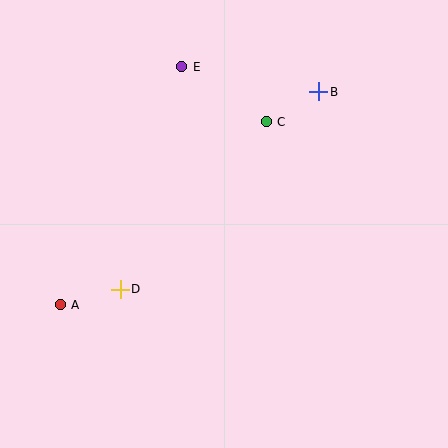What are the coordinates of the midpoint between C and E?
The midpoint between C and E is at (224, 94).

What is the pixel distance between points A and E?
The distance between A and E is 267 pixels.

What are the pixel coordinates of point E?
Point E is at (182, 67).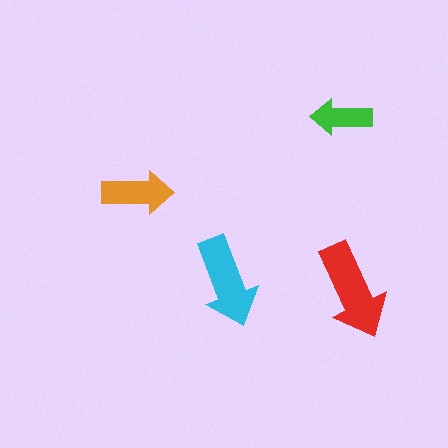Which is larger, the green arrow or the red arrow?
The red one.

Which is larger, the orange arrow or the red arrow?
The red one.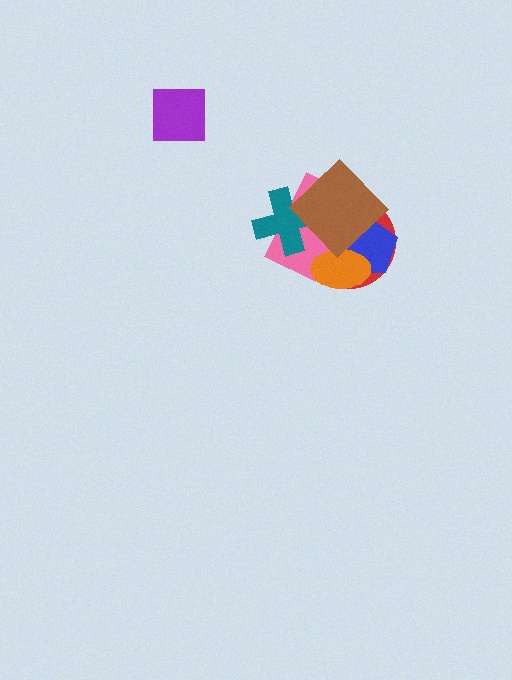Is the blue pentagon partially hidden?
Yes, it is partially covered by another shape.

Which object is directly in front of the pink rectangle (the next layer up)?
The blue pentagon is directly in front of the pink rectangle.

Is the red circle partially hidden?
Yes, it is partially covered by another shape.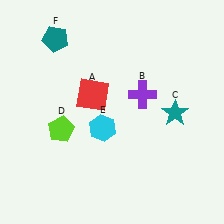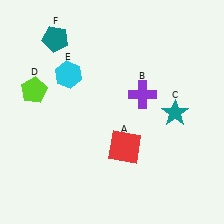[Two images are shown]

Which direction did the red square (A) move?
The red square (A) moved down.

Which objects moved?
The objects that moved are: the red square (A), the lime pentagon (D), the cyan hexagon (E).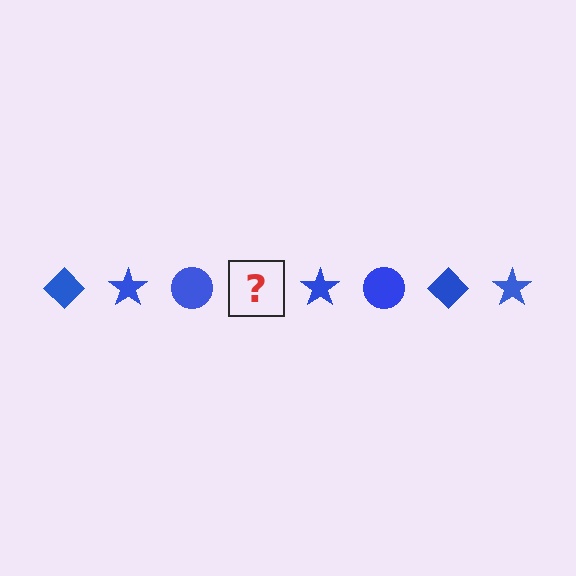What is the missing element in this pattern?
The missing element is a blue diamond.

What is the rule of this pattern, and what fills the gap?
The rule is that the pattern cycles through diamond, star, circle shapes in blue. The gap should be filled with a blue diamond.